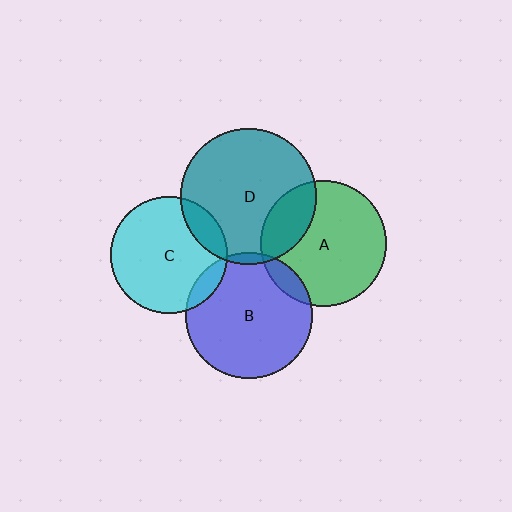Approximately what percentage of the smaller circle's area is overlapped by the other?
Approximately 5%.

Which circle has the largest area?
Circle D (teal).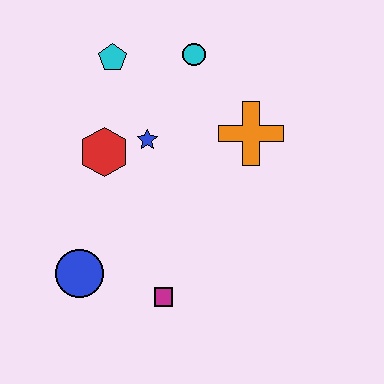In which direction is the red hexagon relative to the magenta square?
The red hexagon is above the magenta square.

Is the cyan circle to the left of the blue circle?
No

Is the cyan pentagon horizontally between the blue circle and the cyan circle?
Yes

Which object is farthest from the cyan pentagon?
The magenta square is farthest from the cyan pentagon.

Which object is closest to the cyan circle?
The cyan pentagon is closest to the cyan circle.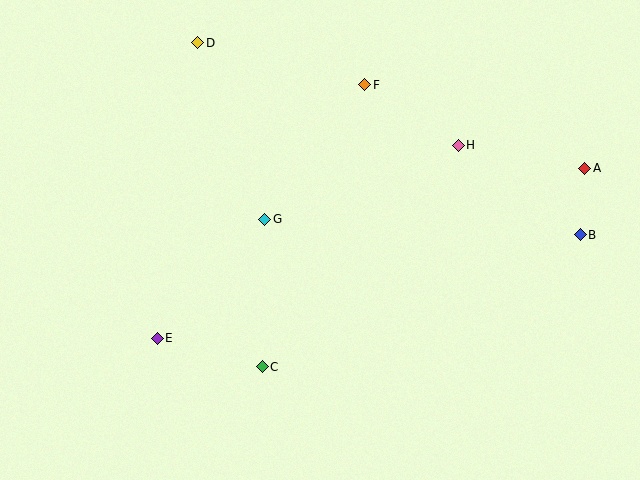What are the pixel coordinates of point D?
Point D is at (198, 43).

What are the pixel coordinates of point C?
Point C is at (262, 367).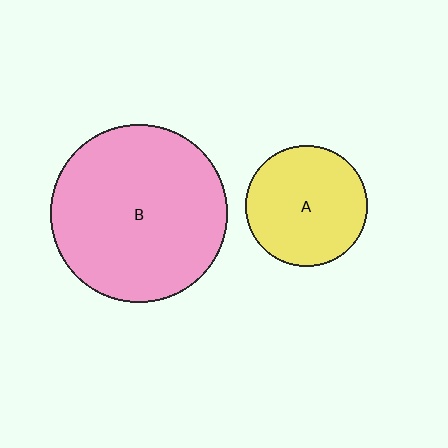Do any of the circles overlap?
No, none of the circles overlap.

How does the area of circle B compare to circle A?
Approximately 2.1 times.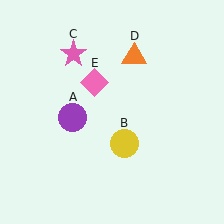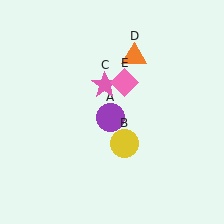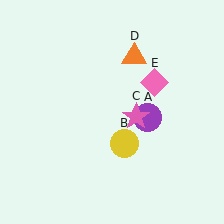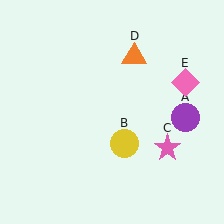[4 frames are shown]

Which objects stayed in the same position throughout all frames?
Yellow circle (object B) and orange triangle (object D) remained stationary.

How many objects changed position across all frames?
3 objects changed position: purple circle (object A), pink star (object C), pink diamond (object E).